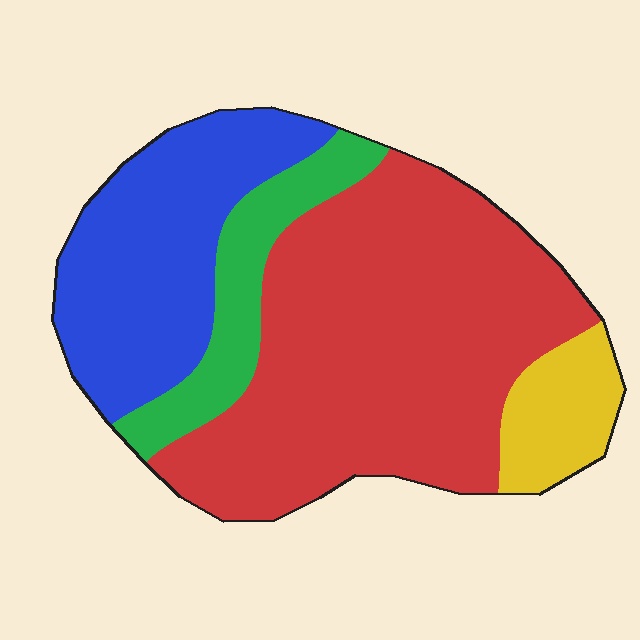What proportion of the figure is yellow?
Yellow covers around 10% of the figure.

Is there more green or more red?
Red.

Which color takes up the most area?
Red, at roughly 55%.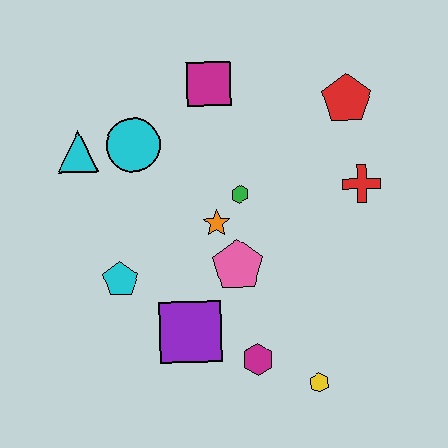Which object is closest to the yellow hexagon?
The magenta hexagon is closest to the yellow hexagon.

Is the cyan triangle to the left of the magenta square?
Yes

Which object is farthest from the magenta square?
The yellow hexagon is farthest from the magenta square.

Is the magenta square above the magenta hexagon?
Yes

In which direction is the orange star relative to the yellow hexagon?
The orange star is above the yellow hexagon.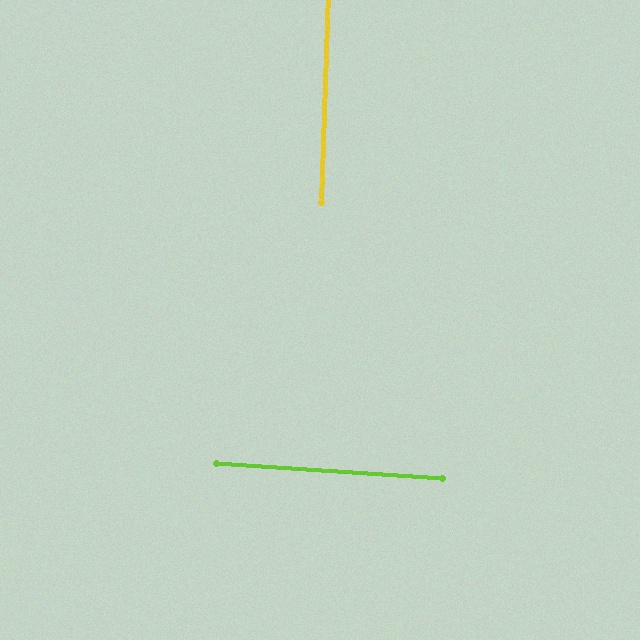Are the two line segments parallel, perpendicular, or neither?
Perpendicular — they meet at approximately 88°.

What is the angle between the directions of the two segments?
Approximately 88 degrees.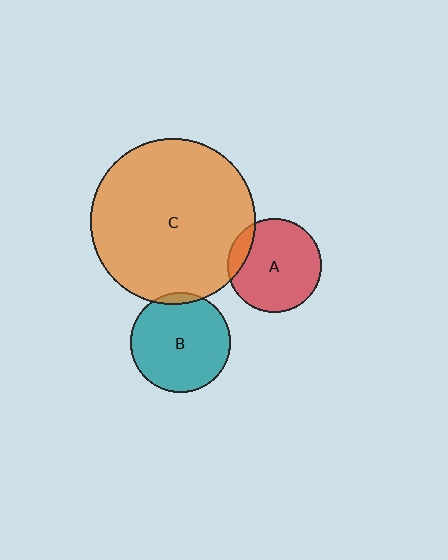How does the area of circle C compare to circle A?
Approximately 3.1 times.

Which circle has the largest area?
Circle C (orange).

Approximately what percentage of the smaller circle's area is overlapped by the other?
Approximately 10%.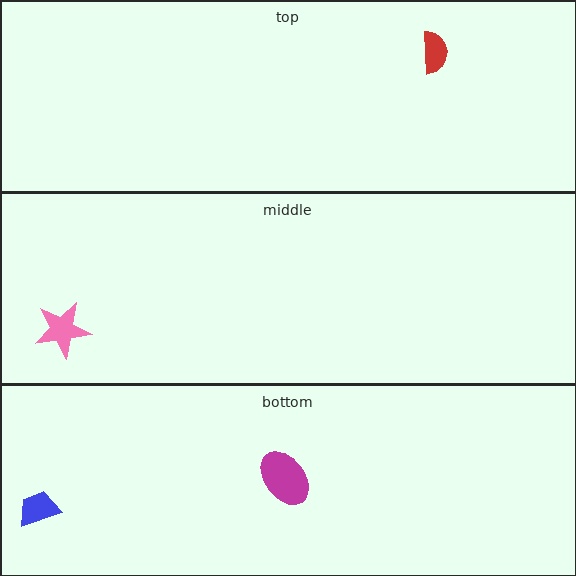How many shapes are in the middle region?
1.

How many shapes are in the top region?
1.